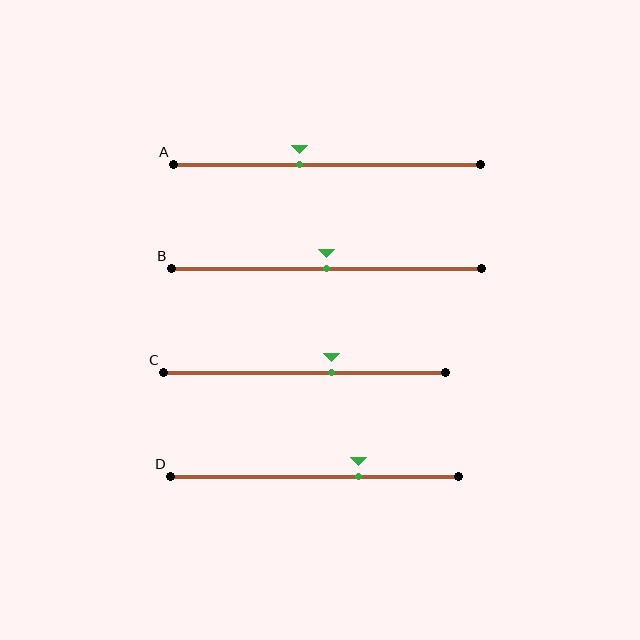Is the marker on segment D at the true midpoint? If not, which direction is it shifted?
No, the marker on segment D is shifted to the right by about 15% of the segment length.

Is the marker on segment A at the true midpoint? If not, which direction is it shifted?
No, the marker on segment A is shifted to the left by about 9% of the segment length.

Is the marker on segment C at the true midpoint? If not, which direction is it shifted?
No, the marker on segment C is shifted to the right by about 9% of the segment length.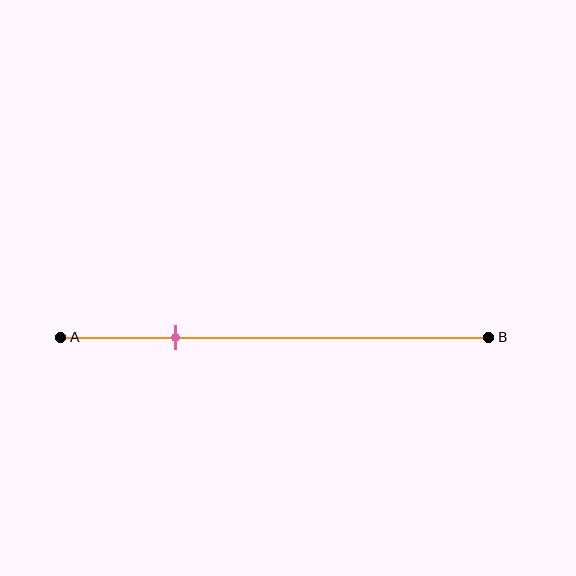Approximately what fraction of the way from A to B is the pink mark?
The pink mark is approximately 25% of the way from A to B.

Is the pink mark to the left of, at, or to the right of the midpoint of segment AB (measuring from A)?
The pink mark is to the left of the midpoint of segment AB.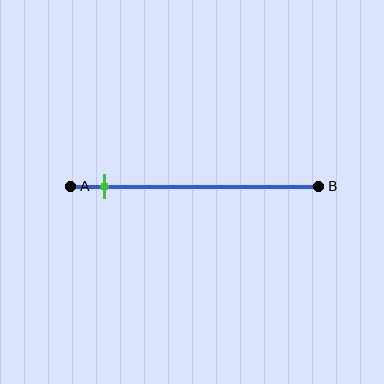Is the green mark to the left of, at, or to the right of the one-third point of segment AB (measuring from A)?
The green mark is to the left of the one-third point of segment AB.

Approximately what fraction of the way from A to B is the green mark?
The green mark is approximately 15% of the way from A to B.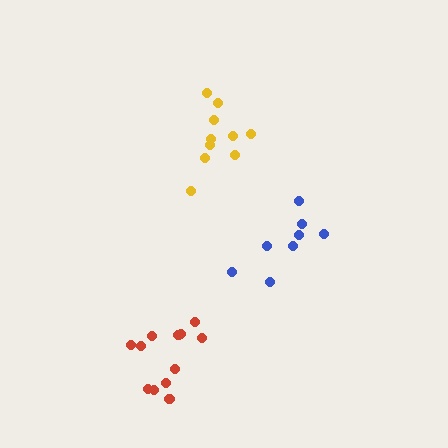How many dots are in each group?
Group 1: 8 dots, Group 2: 10 dots, Group 3: 12 dots (30 total).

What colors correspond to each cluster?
The clusters are colored: blue, yellow, red.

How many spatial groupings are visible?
There are 3 spatial groupings.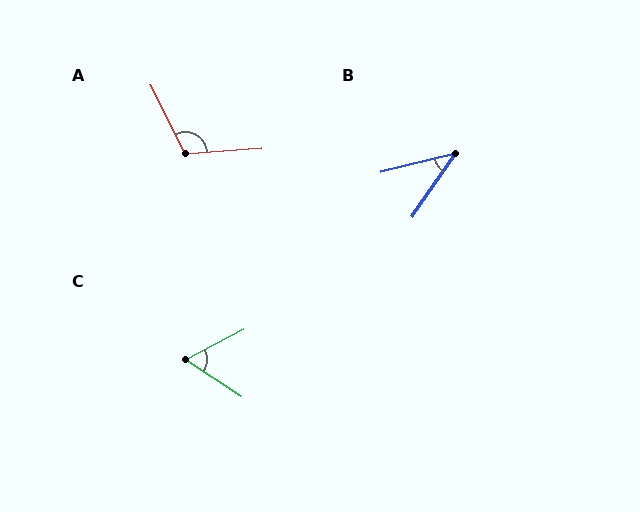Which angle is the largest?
A, at approximately 113 degrees.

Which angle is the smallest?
B, at approximately 42 degrees.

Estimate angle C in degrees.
Approximately 61 degrees.